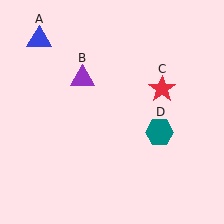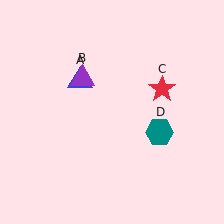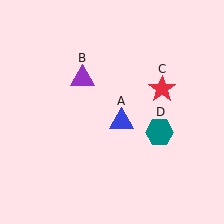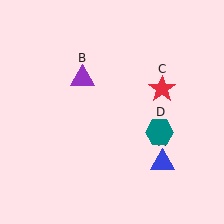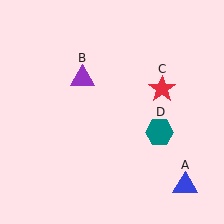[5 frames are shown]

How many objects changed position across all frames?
1 object changed position: blue triangle (object A).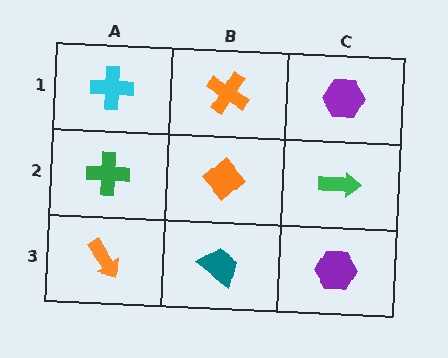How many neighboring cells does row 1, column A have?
2.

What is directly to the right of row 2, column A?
An orange diamond.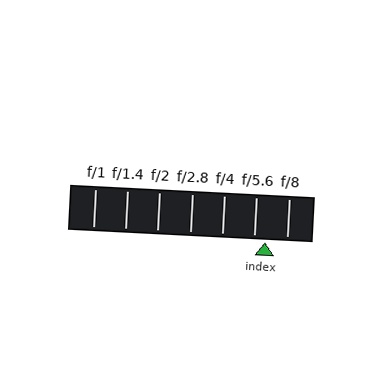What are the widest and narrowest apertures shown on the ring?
The widest aperture shown is f/1 and the narrowest is f/8.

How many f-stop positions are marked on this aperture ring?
There are 7 f-stop positions marked.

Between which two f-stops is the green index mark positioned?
The index mark is between f/5.6 and f/8.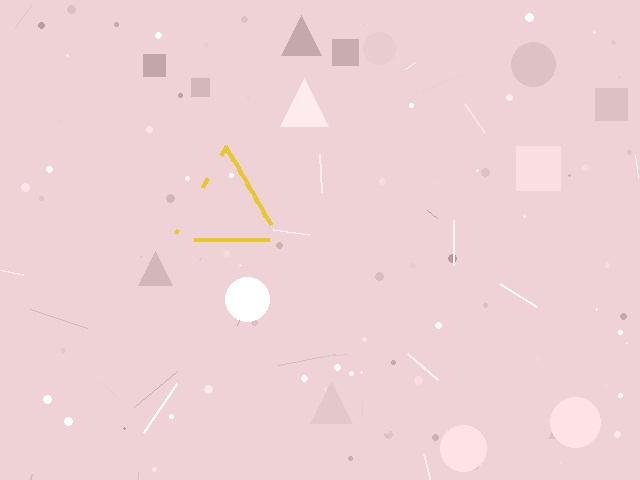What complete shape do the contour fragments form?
The contour fragments form a triangle.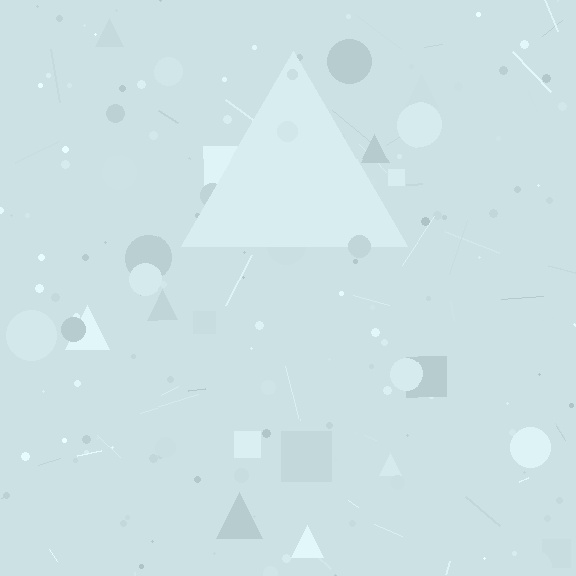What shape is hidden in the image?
A triangle is hidden in the image.